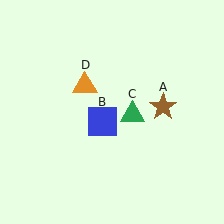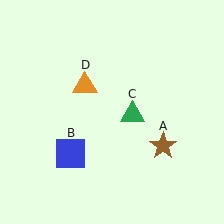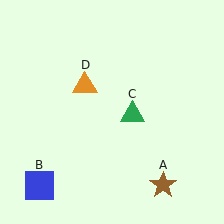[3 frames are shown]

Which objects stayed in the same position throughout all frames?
Green triangle (object C) and orange triangle (object D) remained stationary.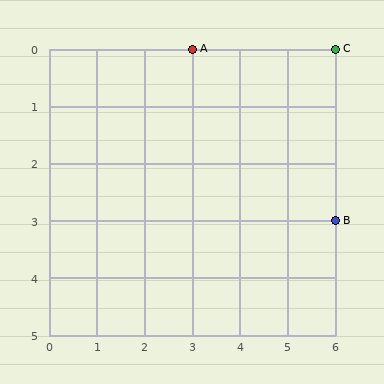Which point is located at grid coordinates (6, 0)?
Point C is at (6, 0).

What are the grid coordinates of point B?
Point B is at grid coordinates (6, 3).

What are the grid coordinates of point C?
Point C is at grid coordinates (6, 0).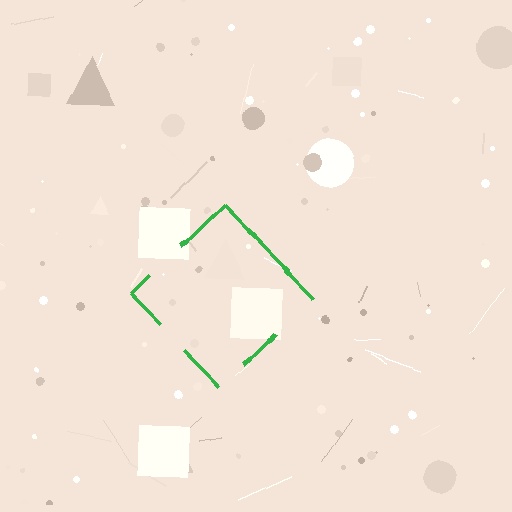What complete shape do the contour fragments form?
The contour fragments form a diamond.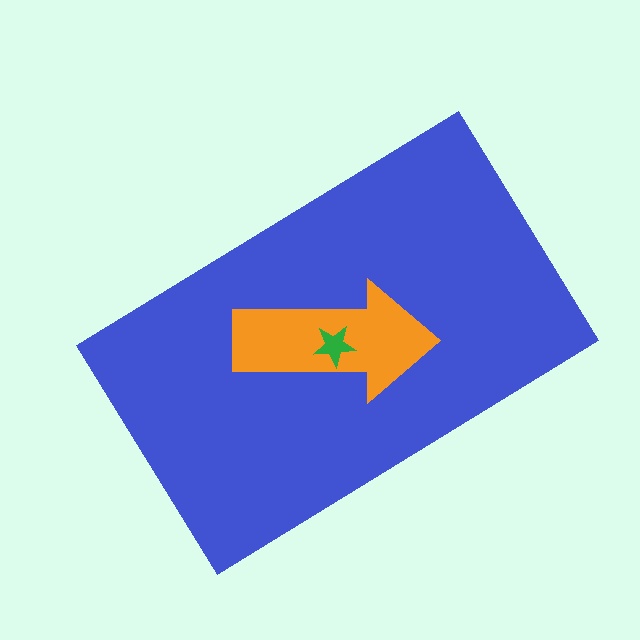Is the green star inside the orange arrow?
Yes.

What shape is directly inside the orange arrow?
The green star.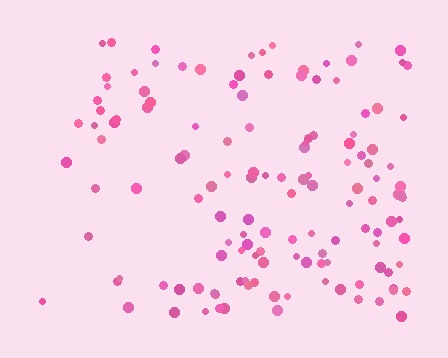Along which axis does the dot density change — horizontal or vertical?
Horizontal.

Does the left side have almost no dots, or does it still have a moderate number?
Still a moderate number, just noticeably fewer than the right.